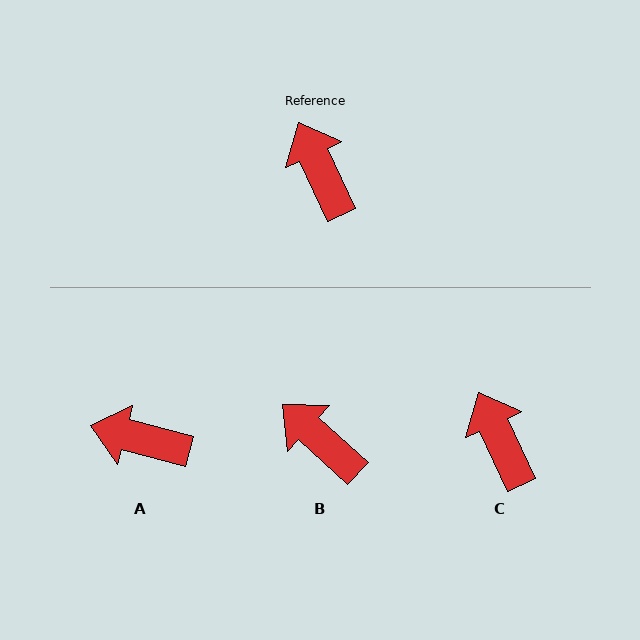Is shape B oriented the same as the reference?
No, it is off by about 23 degrees.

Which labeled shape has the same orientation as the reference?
C.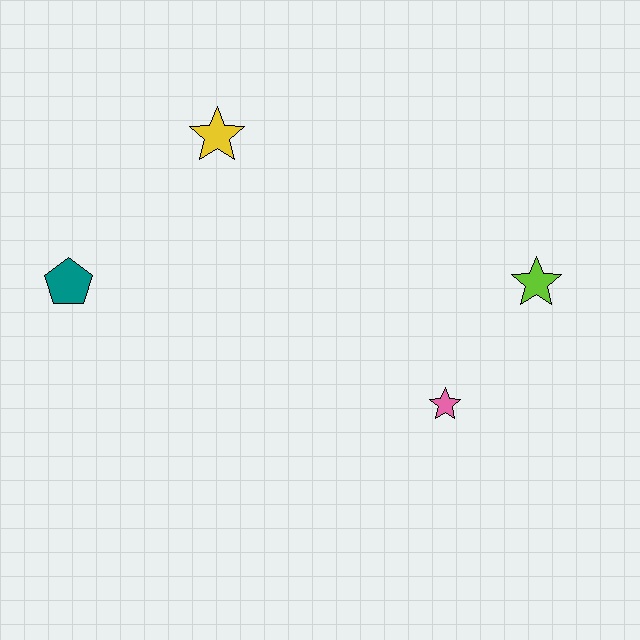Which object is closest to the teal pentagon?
The yellow star is closest to the teal pentagon.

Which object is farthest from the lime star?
The teal pentagon is farthest from the lime star.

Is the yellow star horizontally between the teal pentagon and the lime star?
Yes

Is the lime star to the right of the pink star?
Yes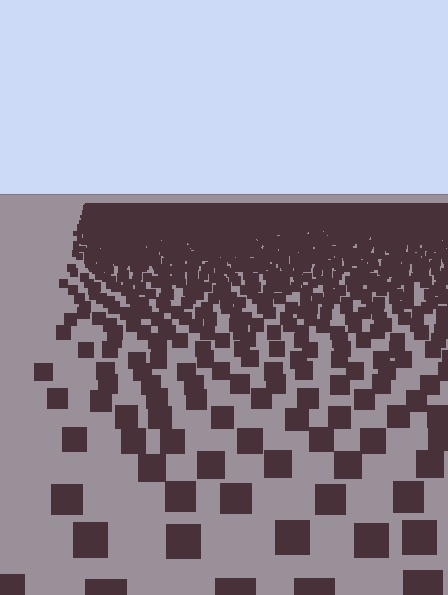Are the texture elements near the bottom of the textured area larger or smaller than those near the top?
Larger. Near the bottom, elements are closer to the viewer and appear at a bigger on-screen size.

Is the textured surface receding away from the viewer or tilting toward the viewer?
The surface is receding away from the viewer. Texture elements get smaller and denser toward the top.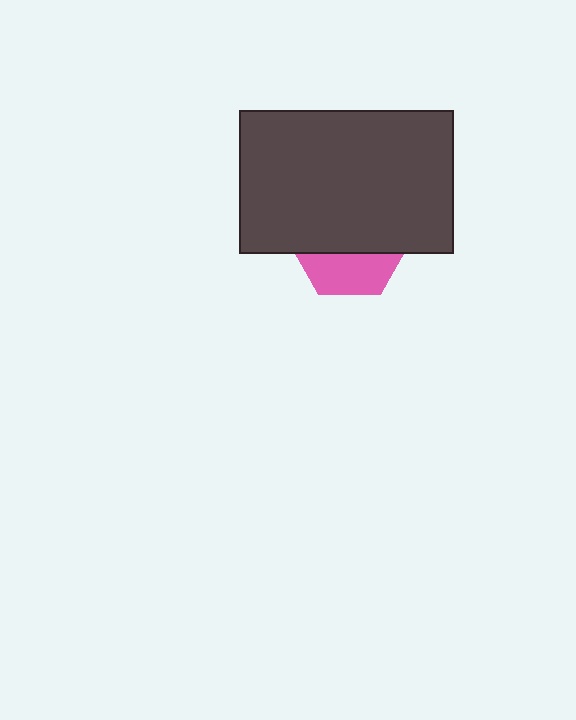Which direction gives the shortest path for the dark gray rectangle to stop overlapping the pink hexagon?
Moving up gives the shortest separation.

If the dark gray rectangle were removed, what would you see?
You would see the complete pink hexagon.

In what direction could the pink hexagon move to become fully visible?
The pink hexagon could move down. That would shift it out from behind the dark gray rectangle entirely.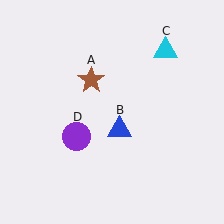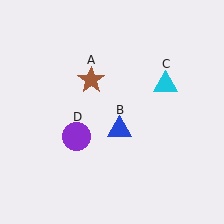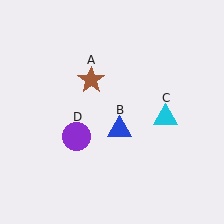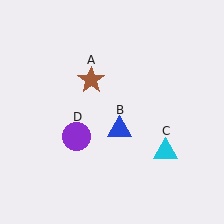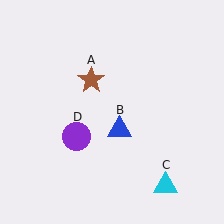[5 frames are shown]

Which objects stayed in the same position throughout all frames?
Brown star (object A) and blue triangle (object B) and purple circle (object D) remained stationary.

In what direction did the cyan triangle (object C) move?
The cyan triangle (object C) moved down.